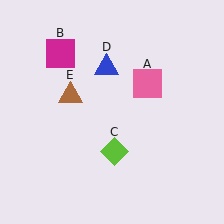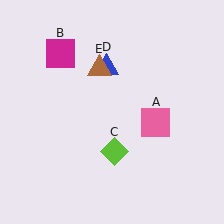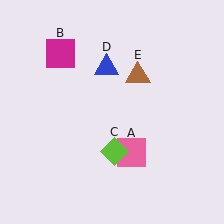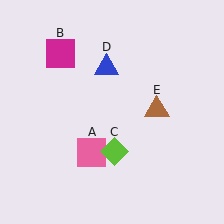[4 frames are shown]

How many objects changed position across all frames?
2 objects changed position: pink square (object A), brown triangle (object E).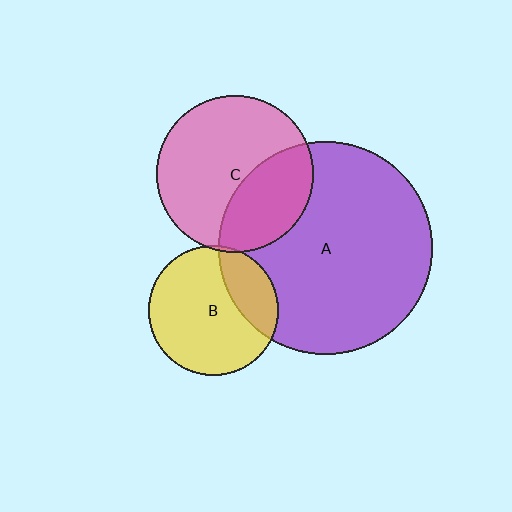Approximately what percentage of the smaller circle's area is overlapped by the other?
Approximately 25%.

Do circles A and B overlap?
Yes.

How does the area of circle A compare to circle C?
Approximately 1.9 times.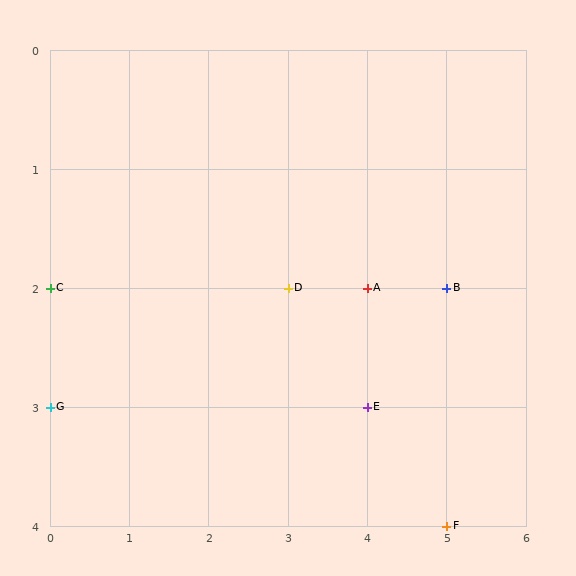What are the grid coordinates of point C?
Point C is at grid coordinates (0, 2).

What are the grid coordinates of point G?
Point G is at grid coordinates (0, 3).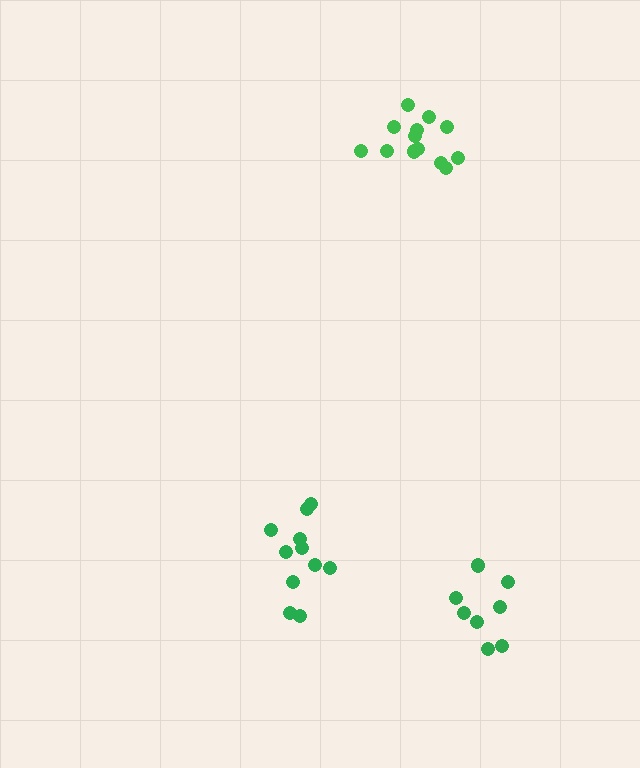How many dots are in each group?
Group 1: 11 dots, Group 2: 14 dots, Group 3: 8 dots (33 total).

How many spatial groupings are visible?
There are 3 spatial groupings.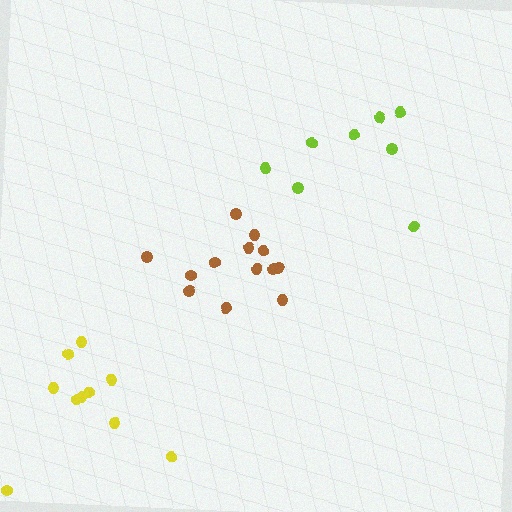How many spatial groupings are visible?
There are 3 spatial groupings.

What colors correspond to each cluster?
The clusters are colored: brown, lime, yellow.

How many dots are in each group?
Group 1: 13 dots, Group 2: 8 dots, Group 3: 10 dots (31 total).